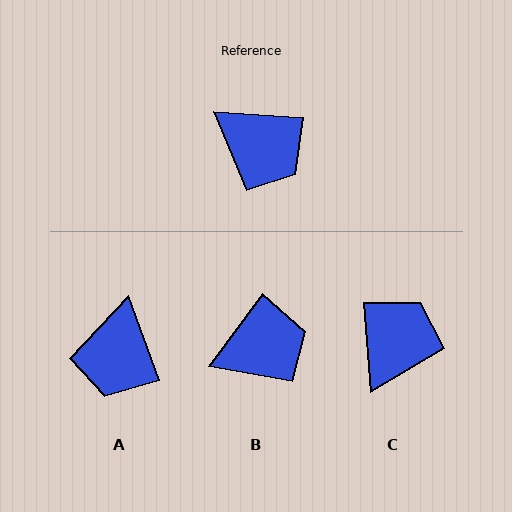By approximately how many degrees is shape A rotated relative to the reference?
Approximately 66 degrees clockwise.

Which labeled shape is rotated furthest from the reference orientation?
C, about 98 degrees away.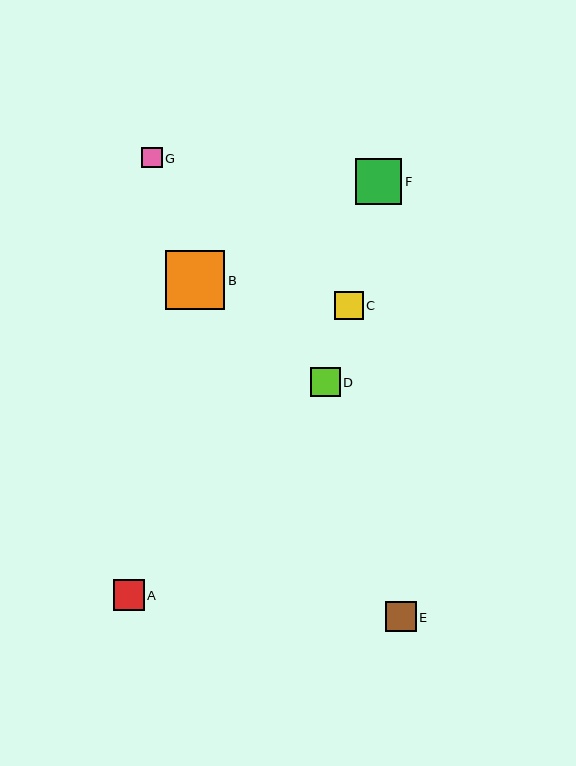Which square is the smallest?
Square G is the smallest with a size of approximately 20 pixels.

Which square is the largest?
Square B is the largest with a size of approximately 59 pixels.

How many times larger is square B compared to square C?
Square B is approximately 2.1 times the size of square C.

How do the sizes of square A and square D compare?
Square A and square D are approximately the same size.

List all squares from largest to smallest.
From largest to smallest: B, F, A, E, D, C, G.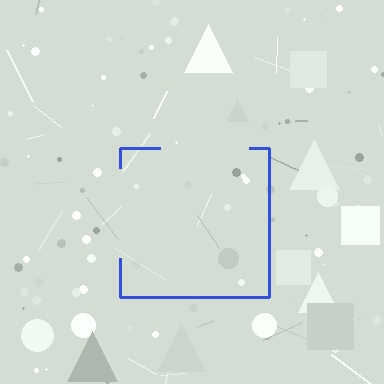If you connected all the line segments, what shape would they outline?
They would outline a square.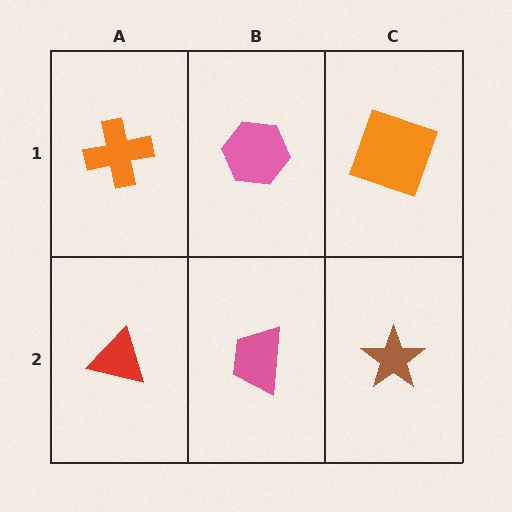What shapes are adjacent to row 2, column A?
An orange cross (row 1, column A), a pink trapezoid (row 2, column B).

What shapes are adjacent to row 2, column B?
A pink hexagon (row 1, column B), a red triangle (row 2, column A), a brown star (row 2, column C).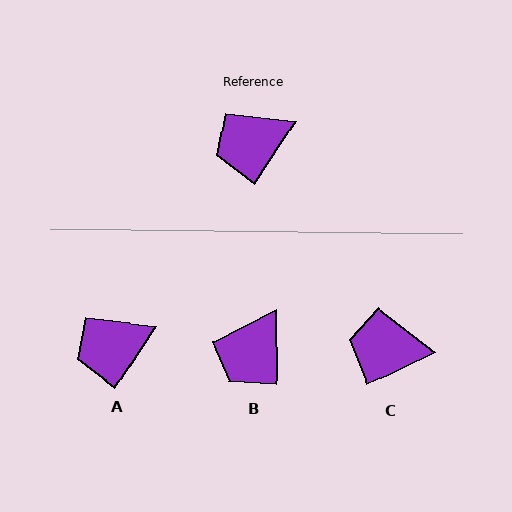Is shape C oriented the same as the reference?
No, it is off by about 31 degrees.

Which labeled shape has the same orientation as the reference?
A.